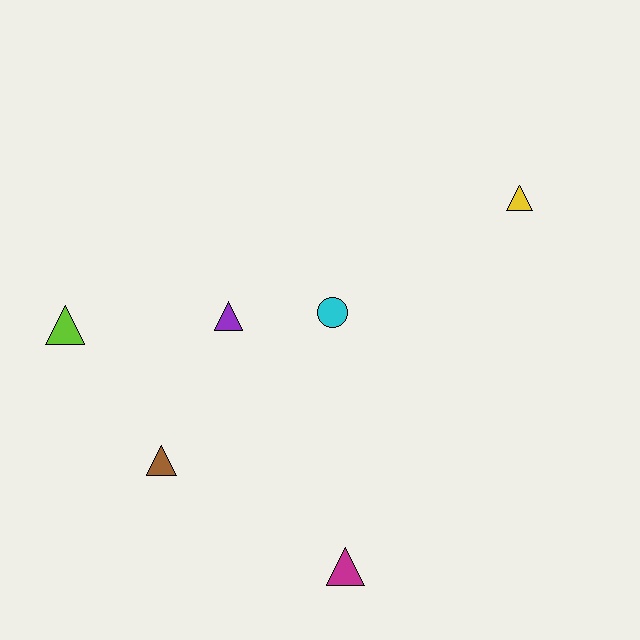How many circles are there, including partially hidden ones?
There is 1 circle.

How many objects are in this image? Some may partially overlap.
There are 6 objects.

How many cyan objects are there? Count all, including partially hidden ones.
There is 1 cyan object.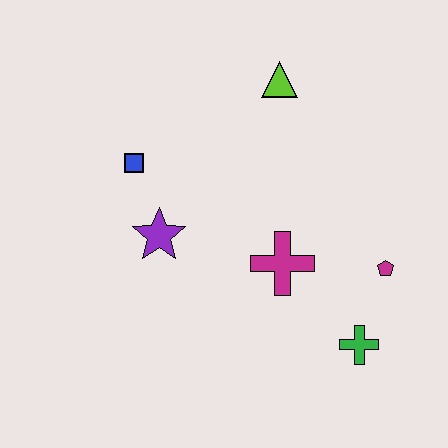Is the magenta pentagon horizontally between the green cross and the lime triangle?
No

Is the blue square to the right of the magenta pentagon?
No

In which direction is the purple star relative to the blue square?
The purple star is below the blue square.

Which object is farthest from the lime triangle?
The green cross is farthest from the lime triangle.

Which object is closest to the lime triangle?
The blue square is closest to the lime triangle.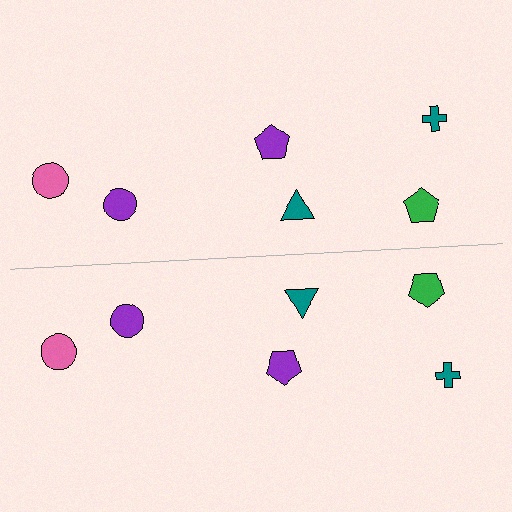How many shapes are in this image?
There are 12 shapes in this image.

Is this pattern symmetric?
Yes, this pattern has bilateral (reflection) symmetry.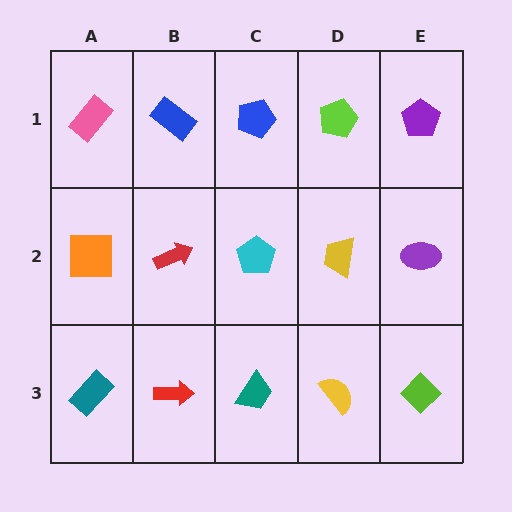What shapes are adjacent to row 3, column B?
A red arrow (row 2, column B), a teal rectangle (row 3, column A), a teal trapezoid (row 3, column C).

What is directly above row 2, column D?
A lime pentagon.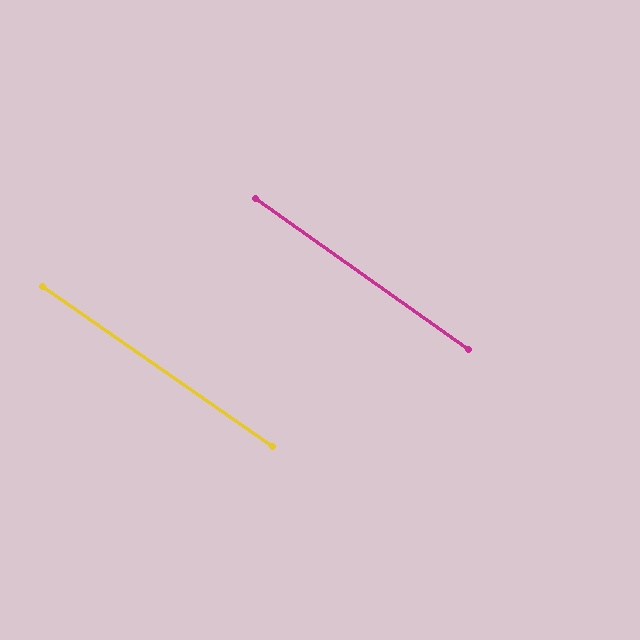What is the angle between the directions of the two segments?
Approximately 1 degree.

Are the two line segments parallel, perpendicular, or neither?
Parallel — their directions differ by only 0.5°.